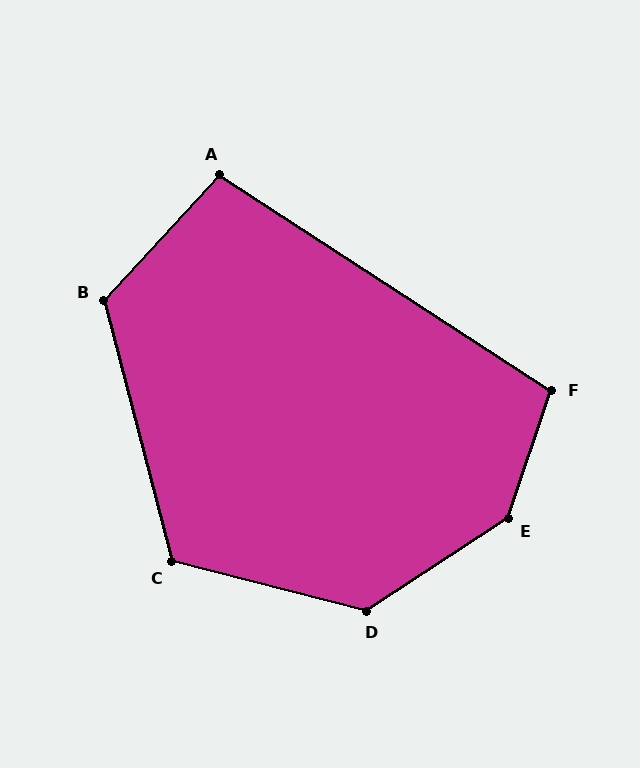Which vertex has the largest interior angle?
E, at approximately 142 degrees.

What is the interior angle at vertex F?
Approximately 104 degrees (obtuse).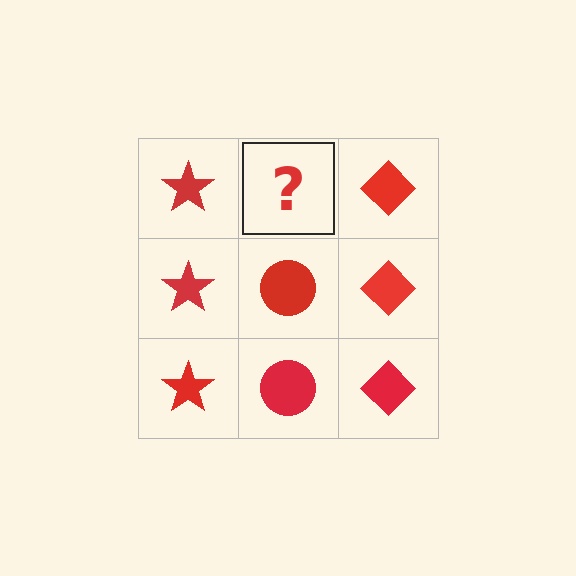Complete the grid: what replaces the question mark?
The question mark should be replaced with a red circle.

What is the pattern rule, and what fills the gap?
The rule is that each column has a consistent shape. The gap should be filled with a red circle.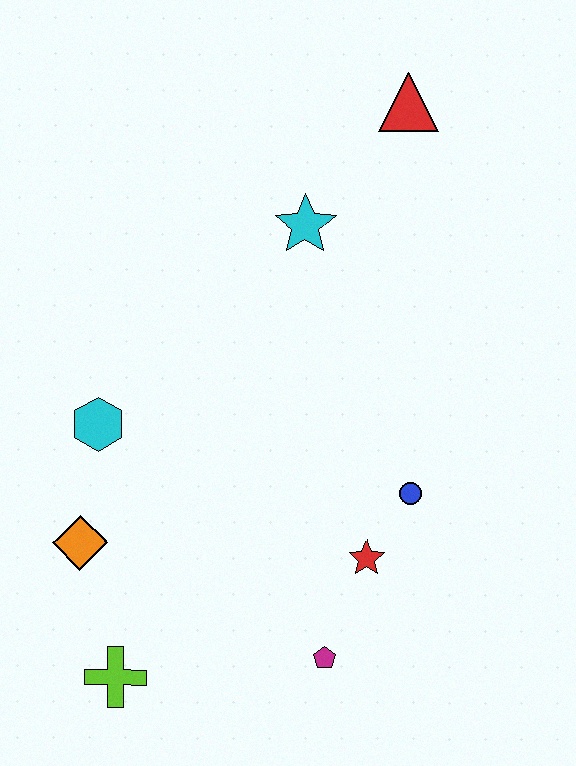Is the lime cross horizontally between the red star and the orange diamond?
Yes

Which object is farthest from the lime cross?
The red triangle is farthest from the lime cross.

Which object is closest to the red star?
The blue circle is closest to the red star.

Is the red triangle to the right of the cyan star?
Yes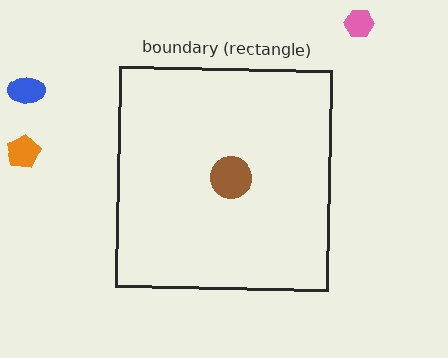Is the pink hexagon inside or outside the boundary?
Outside.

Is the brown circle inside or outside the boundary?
Inside.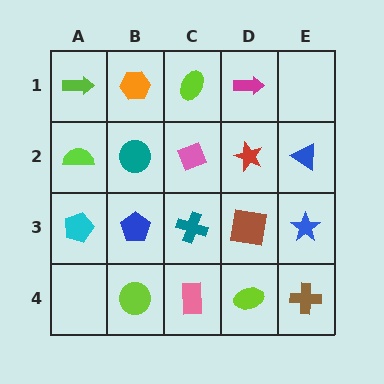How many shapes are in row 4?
4 shapes.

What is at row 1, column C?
A lime ellipse.